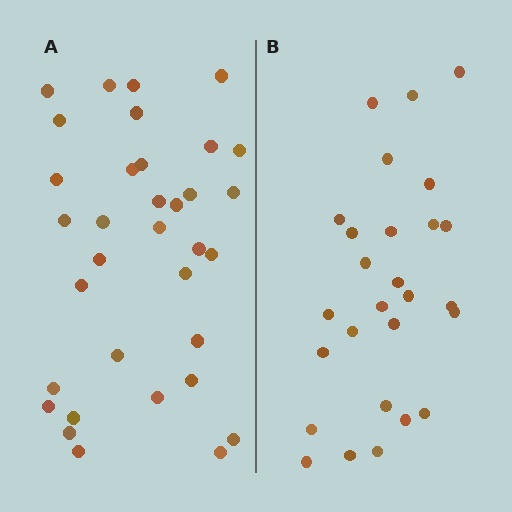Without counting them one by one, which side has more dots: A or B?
Region A (the left region) has more dots.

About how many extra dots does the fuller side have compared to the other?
Region A has roughly 8 or so more dots than region B.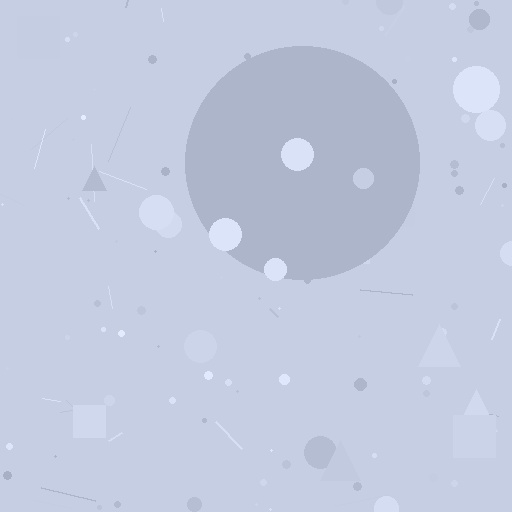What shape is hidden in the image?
A circle is hidden in the image.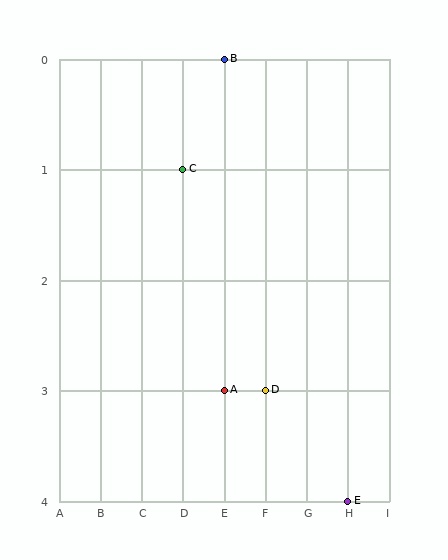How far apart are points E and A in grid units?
Points E and A are 3 columns and 1 row apart (about 3.2 grid units diagonally).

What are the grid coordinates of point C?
Point C is at grid coordinates (D, 1).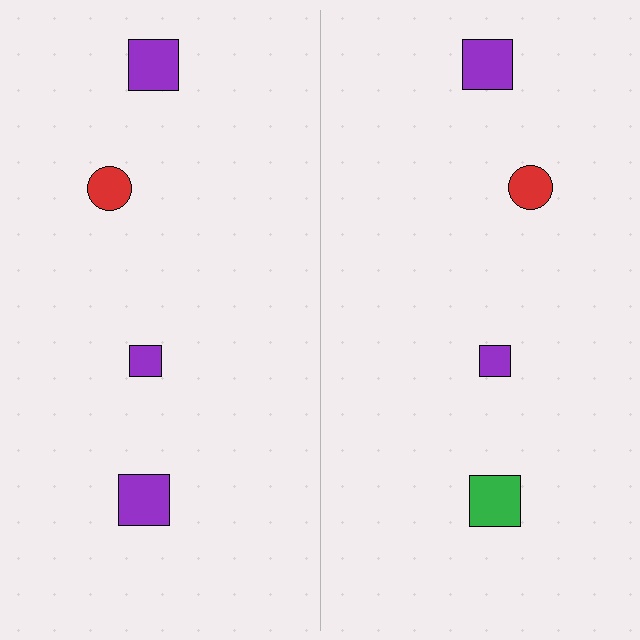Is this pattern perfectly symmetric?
No, the pattern is not perfectly symmetric. The green square on the right side breaks the symmetry — its mirror counterpart is purple.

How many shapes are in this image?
There are 8 shapes in this image.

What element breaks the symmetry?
The green square on the right side breaks the symmetry — its mirror counterpart is purple.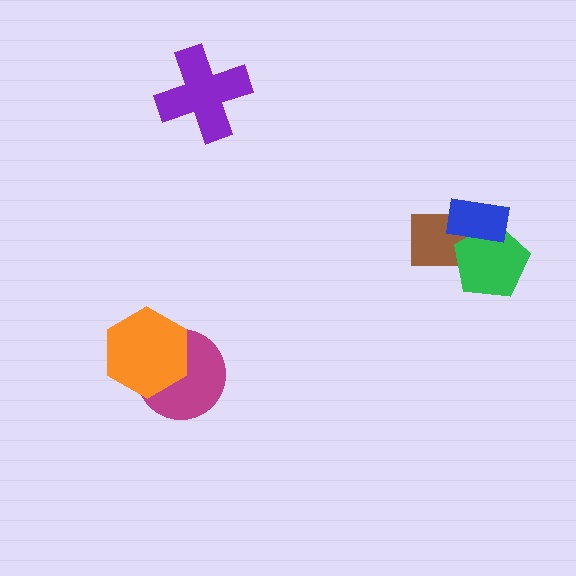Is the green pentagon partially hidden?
Yes, it is partially covered by another shape.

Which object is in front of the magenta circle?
The orange hexagon is in front of the magenta circle.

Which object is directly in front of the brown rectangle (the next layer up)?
The green pentagon is directly in front of the brown rectangle.